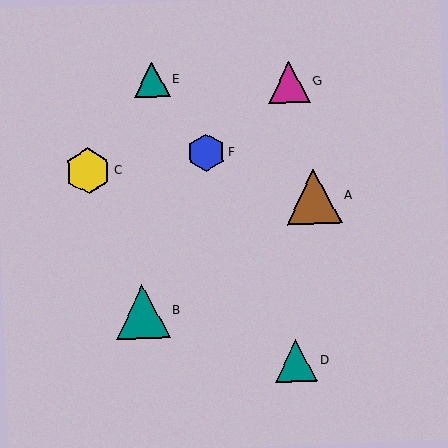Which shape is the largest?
The brown triangle (labeled A) is the largest.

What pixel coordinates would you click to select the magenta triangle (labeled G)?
Click at (289, 82) to select the magenta triangle G.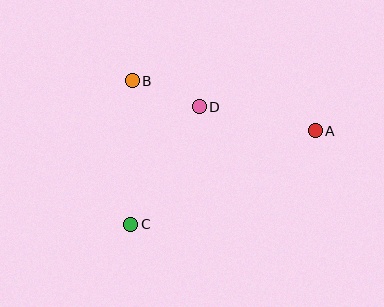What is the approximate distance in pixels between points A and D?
The distance between A and D is approximately 119 pixels.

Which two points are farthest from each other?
Points A and C are farthest from each other.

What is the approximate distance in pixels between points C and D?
The distance between C and D is approximately 136 pixels.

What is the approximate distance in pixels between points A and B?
The distance between A and B is approximately 190 pixels.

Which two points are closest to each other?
Points B and D are closest to each other.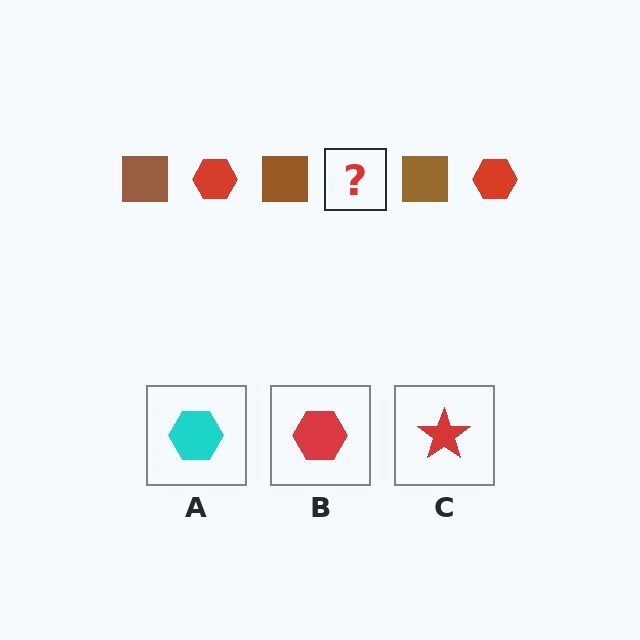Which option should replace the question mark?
Option B.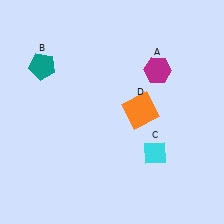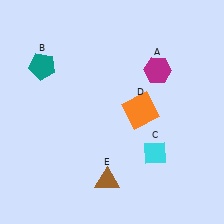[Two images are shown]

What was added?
A brown triangle (E) was added in Image 2.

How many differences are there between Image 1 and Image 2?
There is 1 difference between the two images.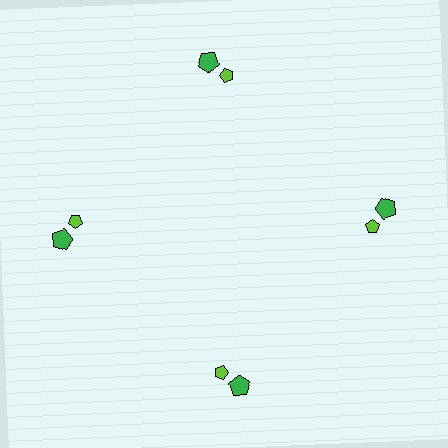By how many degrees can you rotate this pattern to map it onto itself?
The pattern maps onto itself every 90 degrees of rotation.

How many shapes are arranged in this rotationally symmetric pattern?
There are 12 shapes, arranged in 4 groups of 3.